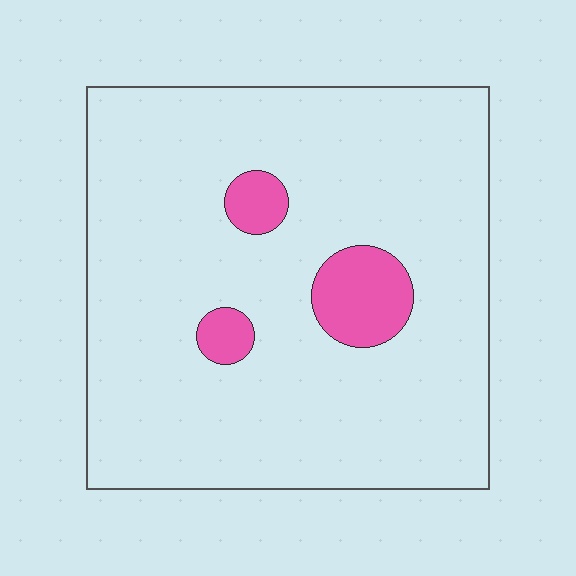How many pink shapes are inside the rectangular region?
3.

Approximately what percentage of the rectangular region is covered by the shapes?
Approximately 10%.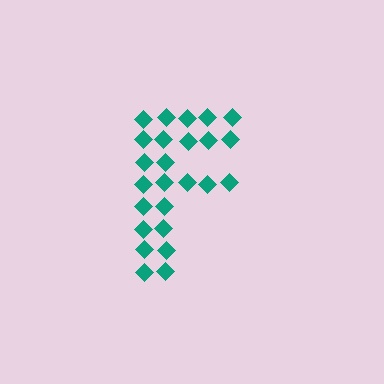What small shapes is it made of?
It is made of small diamonds.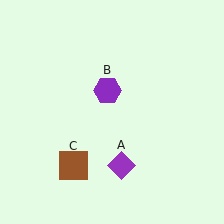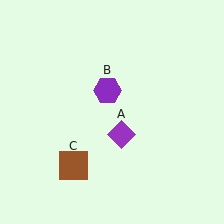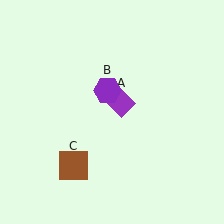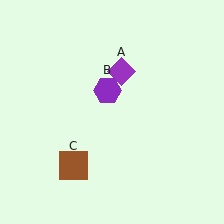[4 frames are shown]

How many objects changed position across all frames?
1 object changed position: purple diamond (object A).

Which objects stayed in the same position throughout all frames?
Purple hexagon (object B) and brown square (object C) remained stationary.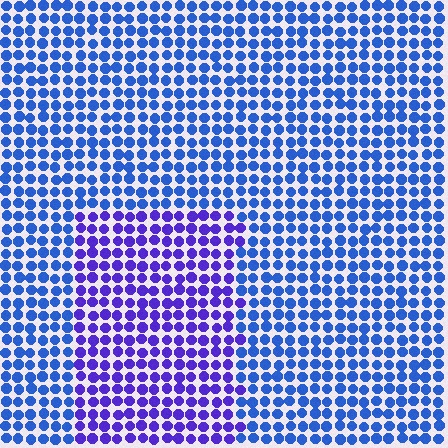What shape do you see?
I see a rectangle.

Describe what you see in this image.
The image is filled with small blue elements in a uniform arrangement. A rectangle-shaped region is visible where the elements are tinted to a slightly different hue, forming a subtle color boundary.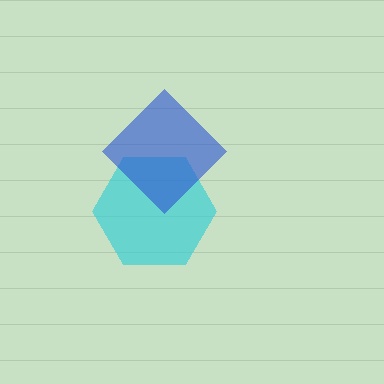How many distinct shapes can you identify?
There are 2 distinct shapes: a cyan hexagon, a blue diamond.